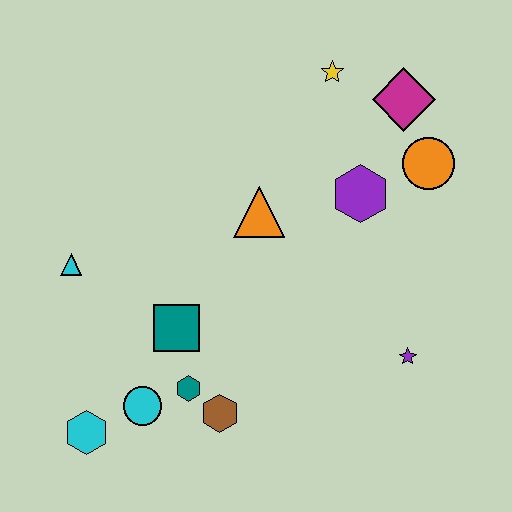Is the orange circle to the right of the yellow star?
Yes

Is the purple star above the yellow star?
No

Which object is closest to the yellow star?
The magenta diamond is closest to the yellow star.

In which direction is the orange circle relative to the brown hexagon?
The orange circle is above the brown hexagon.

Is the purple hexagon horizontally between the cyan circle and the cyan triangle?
No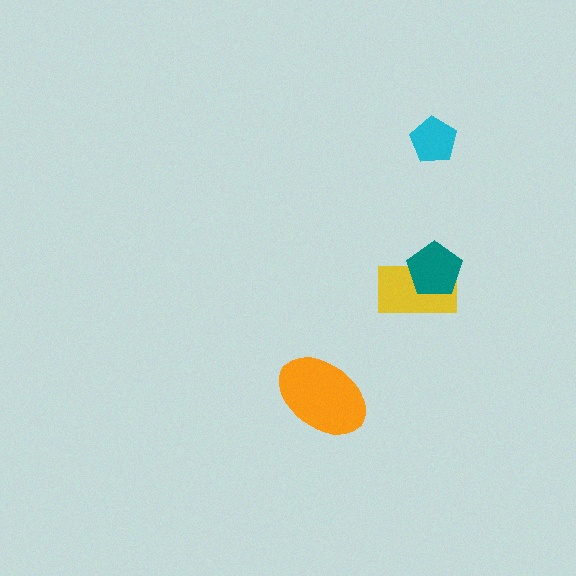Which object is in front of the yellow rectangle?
The teal pentagon is in front of the yellow rectangle.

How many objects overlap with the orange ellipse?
0 objects overlap with the orange ellipse.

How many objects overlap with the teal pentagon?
1 object overlaps with the teal pentagon.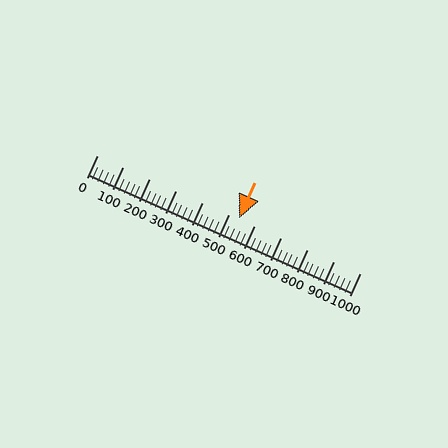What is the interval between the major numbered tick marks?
The major tick marks are spaced 100 units apart.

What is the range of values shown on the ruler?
The ruler shows values from 0 to 1000.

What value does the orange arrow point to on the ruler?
The orange arrow points to approximately 539.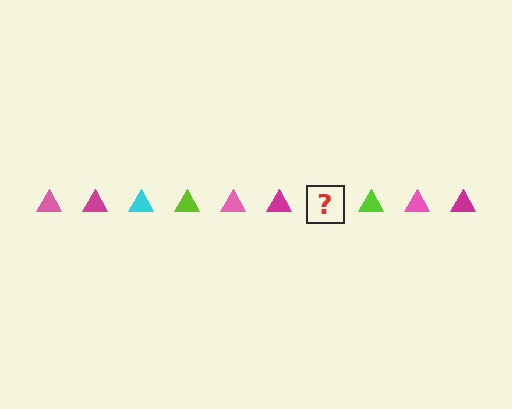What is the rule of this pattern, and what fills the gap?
The rule is that the pattern cycles through pink, magenta, cyan, lime triangles. The gap should be filled with a cyan triangle.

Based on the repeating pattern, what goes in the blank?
The blank should be a cyan triangle.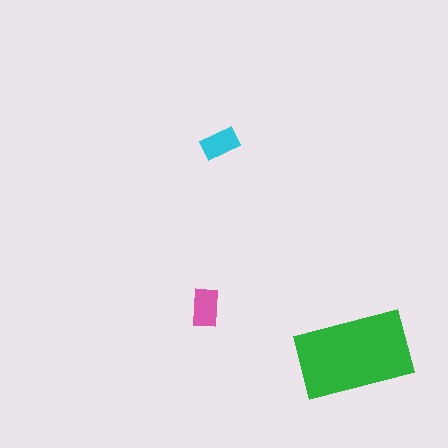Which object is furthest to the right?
The green rectangle is rightmost.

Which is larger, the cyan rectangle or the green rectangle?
The green one.